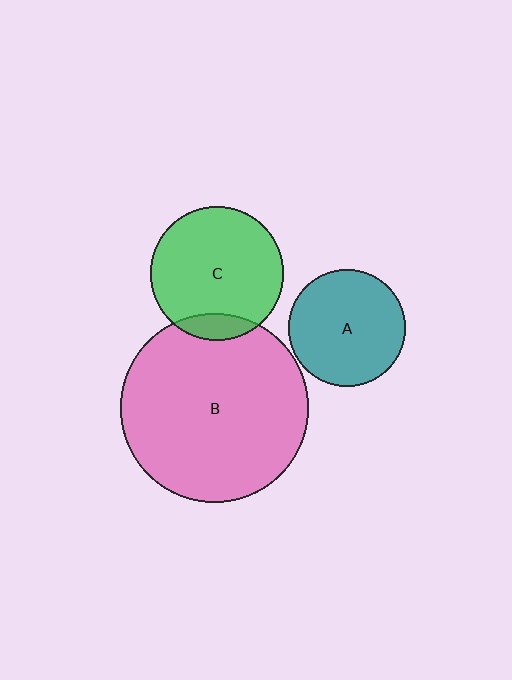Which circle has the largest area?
Circle B (pink).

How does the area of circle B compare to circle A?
Approximately 2.6 times.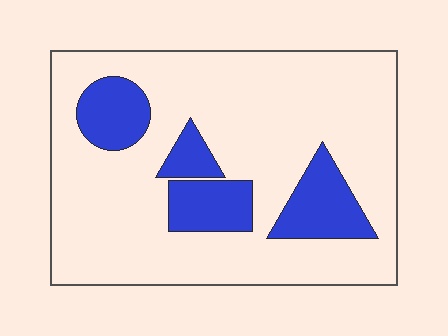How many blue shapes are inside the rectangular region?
4.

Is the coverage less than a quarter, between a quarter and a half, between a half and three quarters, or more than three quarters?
Less than a quarter.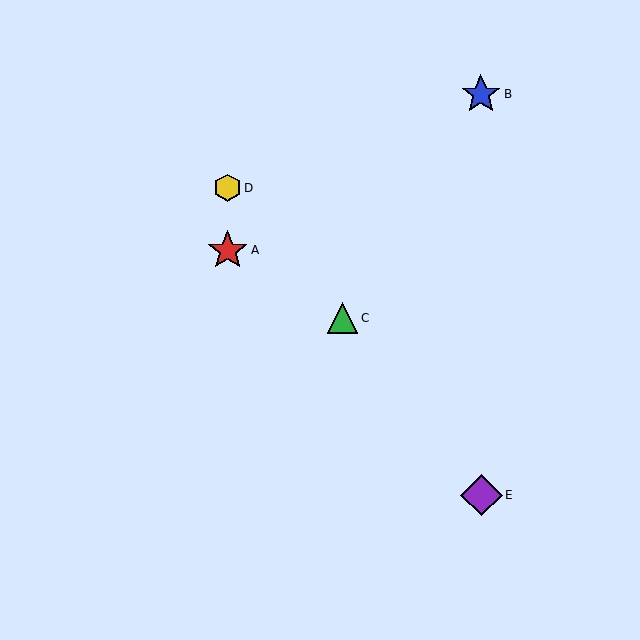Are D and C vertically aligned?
No, D is at x≈228 and C is at x≈343.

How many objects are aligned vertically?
2 objects (A, D) are aligned vertically.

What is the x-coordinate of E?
Object E is at x≈482.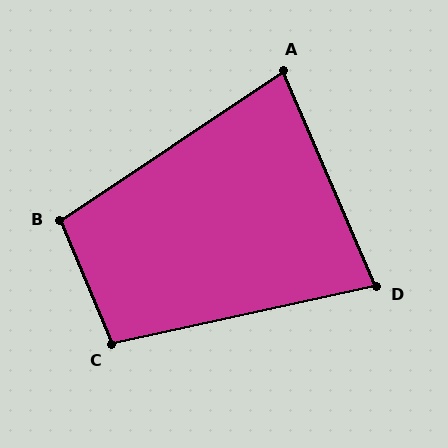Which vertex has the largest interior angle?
B, at approximately 101 degrees.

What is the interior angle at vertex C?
Approximately 100 degrees (obtuse).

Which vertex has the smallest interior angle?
D, at approximately 79 degrees.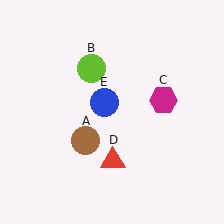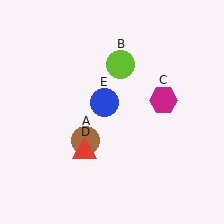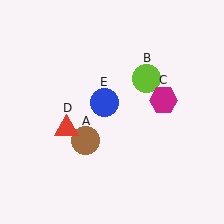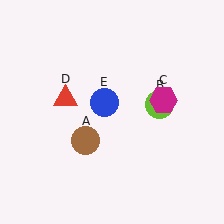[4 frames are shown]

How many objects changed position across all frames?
2 objects changed position: lime circle (object B), red triangle (object D).